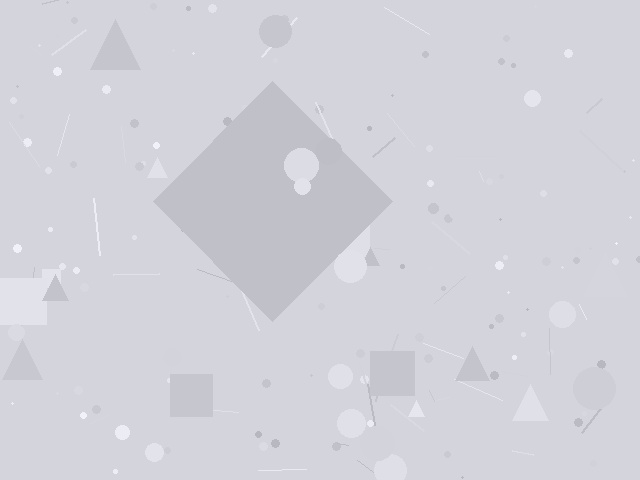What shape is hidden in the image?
A diamond is hidden in the image.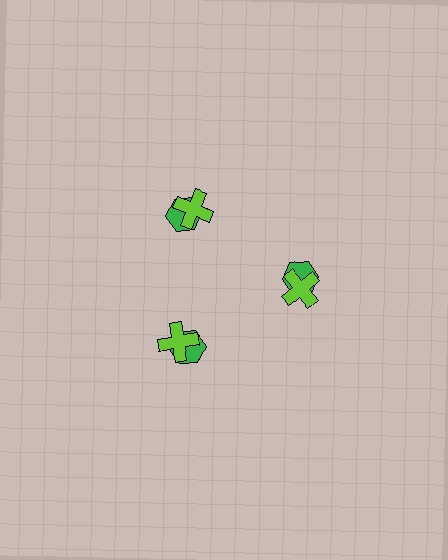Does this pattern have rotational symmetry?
Yes, this pattern has 3-fold rotational symmetry. It looks the same after rotating 120 degrees around the center.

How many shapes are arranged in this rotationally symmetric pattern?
There are 6 shapes, arranged in 3 groups of 2.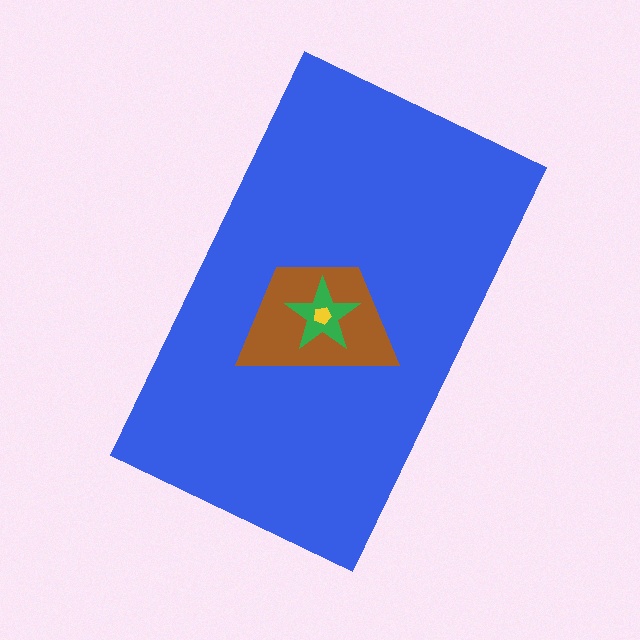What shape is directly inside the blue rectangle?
The brown trapezoid.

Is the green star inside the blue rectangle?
Yes.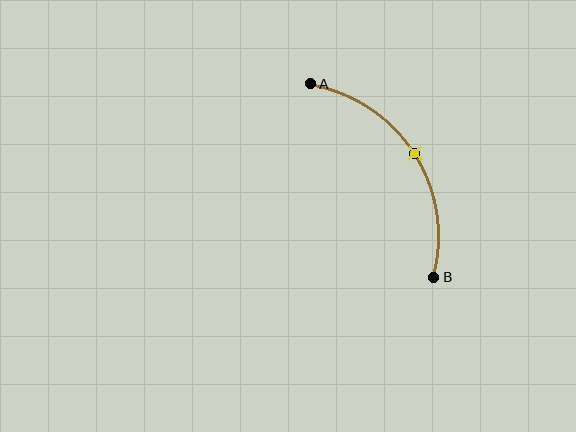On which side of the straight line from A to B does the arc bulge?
The arc bulges to the right of the straight line connecting A and B.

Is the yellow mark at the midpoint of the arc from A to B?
Yes. The yellow mark lies on the arc at equal arc-length from both A and B — it is the arc midpoint.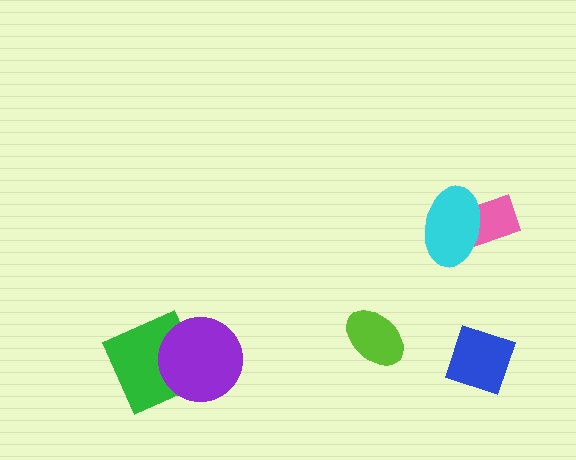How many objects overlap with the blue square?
0 objects overlap with the blue square.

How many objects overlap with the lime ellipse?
0 objects overlap with the lime ellipse.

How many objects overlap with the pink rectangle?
1 object overlaps with the pink rectangle.